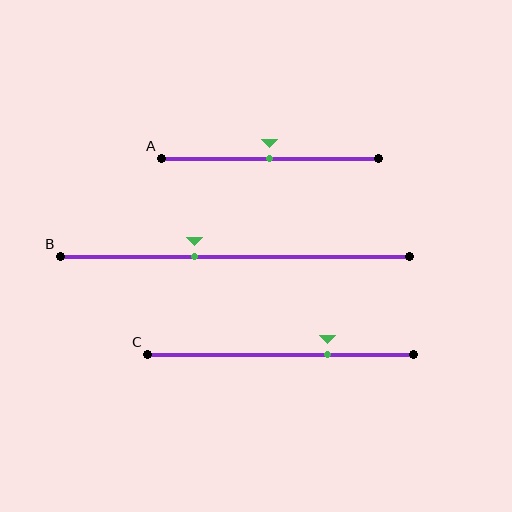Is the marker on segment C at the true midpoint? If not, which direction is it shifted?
No, the marker on segment C is shifted to the right by about 18% of the segment length.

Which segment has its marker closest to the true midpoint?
Segment A has its marker closest to the true midpoint.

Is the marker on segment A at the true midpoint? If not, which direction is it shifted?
Yes, the marker on segment A is at the true midpoint.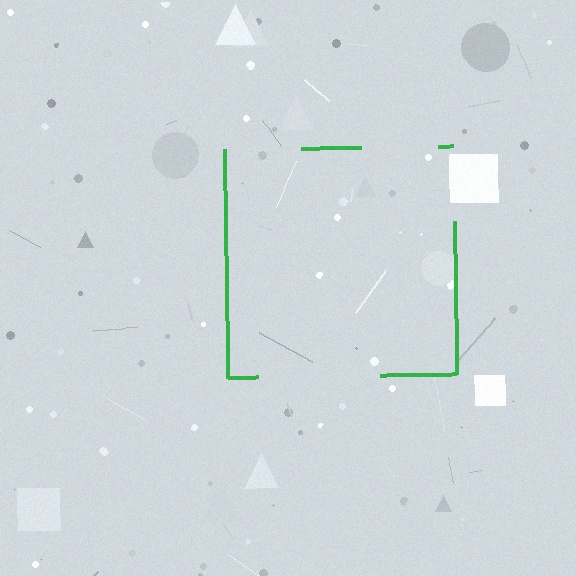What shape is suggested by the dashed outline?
The dashed outline suggests a square.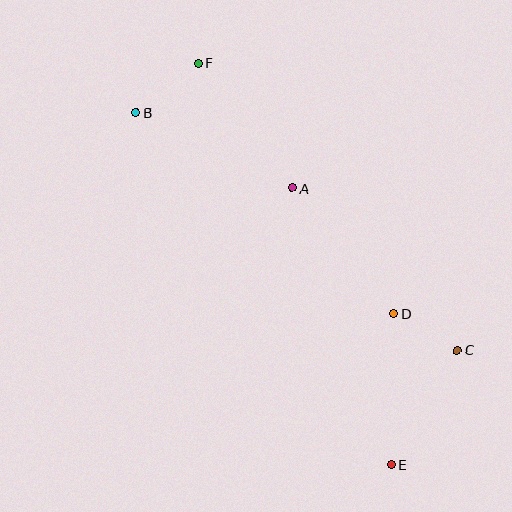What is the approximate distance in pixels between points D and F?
The distance between D and F is approximately 317 pixels.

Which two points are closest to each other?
Points C and D are closest to each other.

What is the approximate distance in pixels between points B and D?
The distance between B and D is approximately 327 pixels.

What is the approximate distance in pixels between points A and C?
The distance between A and C is approximately 231 pixels.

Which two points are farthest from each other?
Points E and F are farthest from each other.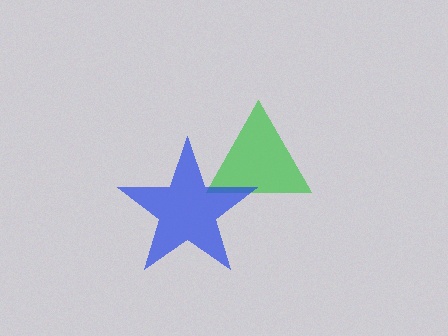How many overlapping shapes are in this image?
There are 2 overlapping shapes in the image.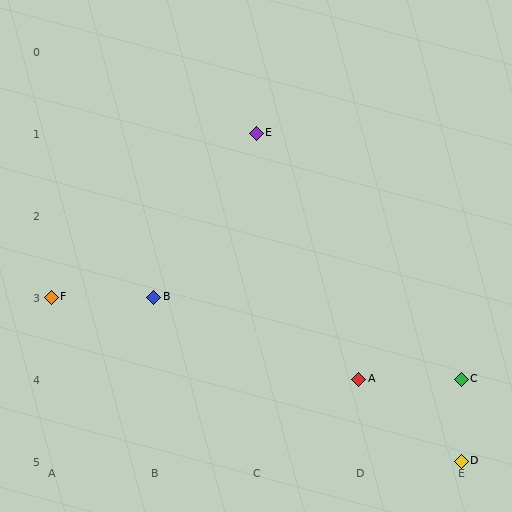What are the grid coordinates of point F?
Point F is at grid coordinates (A, 3).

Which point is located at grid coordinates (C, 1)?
Point E is at (C, 1).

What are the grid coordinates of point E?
Point E is at grid coordinates (C, 1).